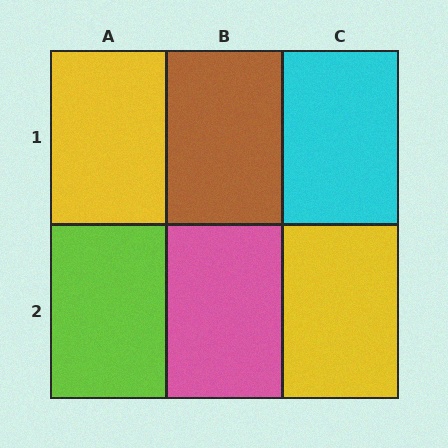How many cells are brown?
1 cell is brown.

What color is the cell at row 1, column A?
Yellow.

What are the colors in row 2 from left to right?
Lime, pink, yellow.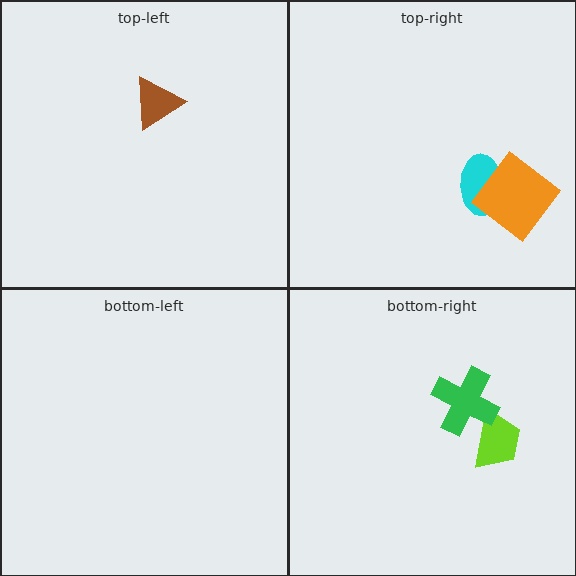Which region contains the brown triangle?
The top-left region.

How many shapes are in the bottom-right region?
2.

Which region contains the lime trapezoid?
The bottom-right region.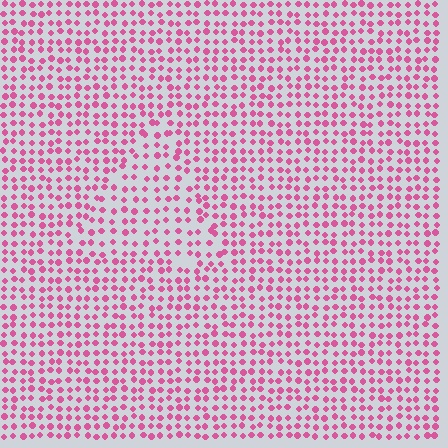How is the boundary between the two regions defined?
The boundary is defined by a change in element density (approximately 1.4x ratio). All elements are the same color, size, and shape.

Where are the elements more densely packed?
The elements are more densely packed outside the triangle boundary.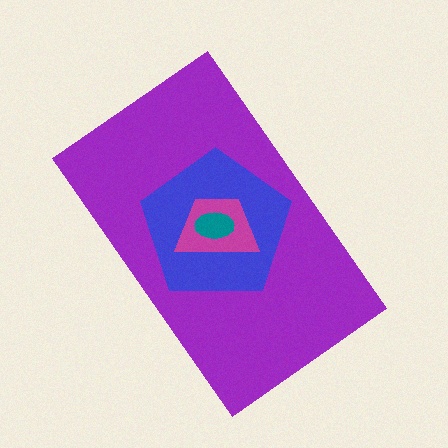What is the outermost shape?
The purple rectangle.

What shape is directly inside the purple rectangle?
The blue pentagon.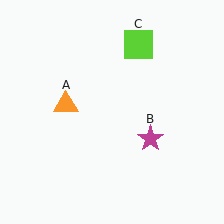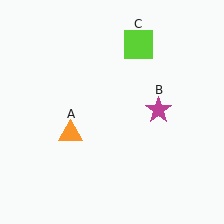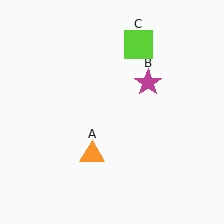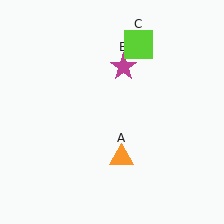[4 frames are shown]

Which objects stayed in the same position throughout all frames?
Lime square (object C) remained stationary.